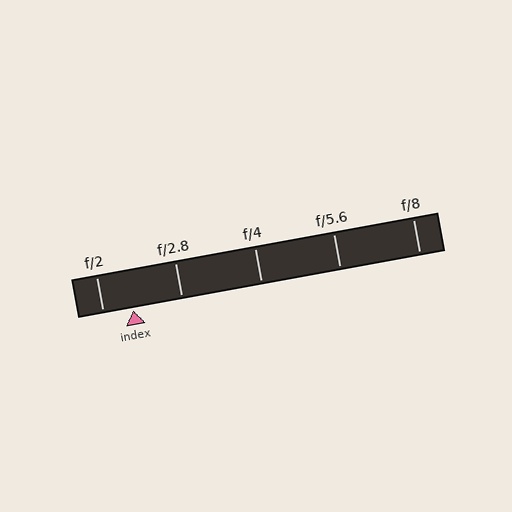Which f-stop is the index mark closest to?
The index mark is closest to f/2.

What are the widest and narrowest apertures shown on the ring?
The widest aperture shown is f/2 and the narrowest is f/8.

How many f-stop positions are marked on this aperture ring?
There are 5 f-stop positions marked.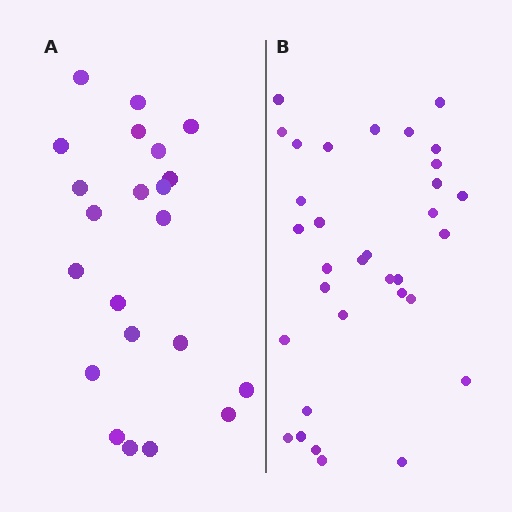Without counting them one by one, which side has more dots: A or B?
Region B (the right region) has more dots.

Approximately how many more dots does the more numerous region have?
Region B has roughly 12 or so more dots than region A.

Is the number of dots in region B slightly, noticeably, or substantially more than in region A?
Region B has substantially more. The ratio is roughly 1.5 to 1.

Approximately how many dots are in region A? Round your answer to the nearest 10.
About 20 dots. (The exact count is 22, which rounds to 20.)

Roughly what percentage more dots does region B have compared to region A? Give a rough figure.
About 50% more.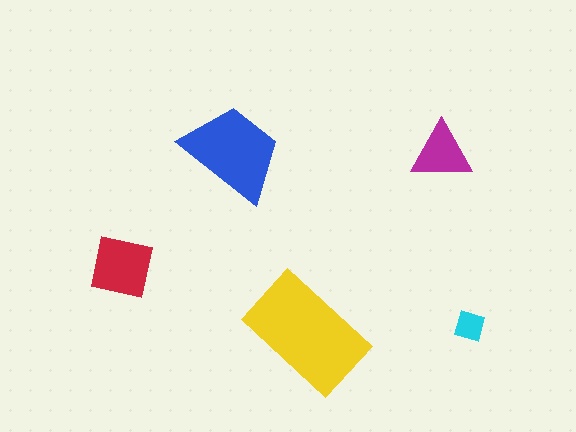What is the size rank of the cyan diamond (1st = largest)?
5th.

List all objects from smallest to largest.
The cyan diamond, the magenta triangle, the red square, the blue trapezoid, the yellow rectangle.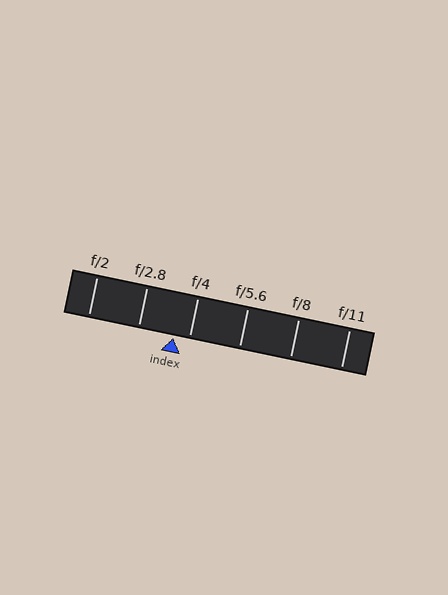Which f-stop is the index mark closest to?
The index mark is closest to f/4.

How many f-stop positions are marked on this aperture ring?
There are 6 f-stop positions marked.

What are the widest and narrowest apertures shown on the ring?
The widest aperture shown is f/2 and the narrowest is f/11.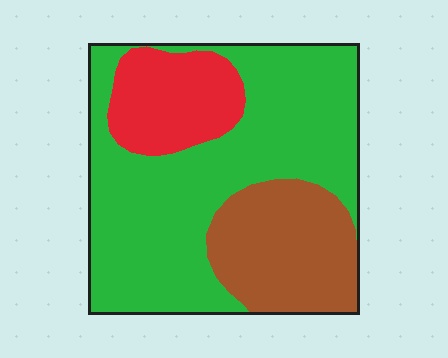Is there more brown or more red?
Brown.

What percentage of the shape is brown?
Brown takes up about one quarter (1/4) of the shape.